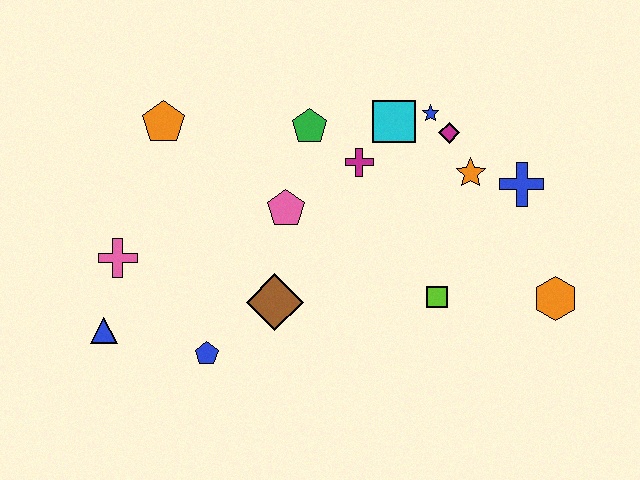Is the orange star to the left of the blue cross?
Yes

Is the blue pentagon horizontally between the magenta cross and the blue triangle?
Yes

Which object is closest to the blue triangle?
The pink cross is closest to the blue triangle.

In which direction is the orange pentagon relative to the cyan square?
The orange pentagon is to the left of the cyan square.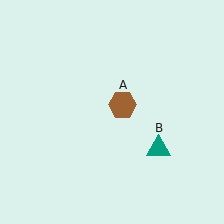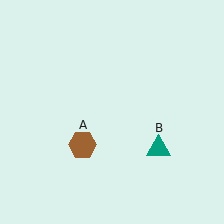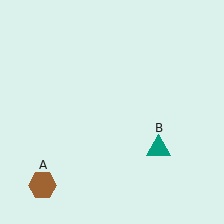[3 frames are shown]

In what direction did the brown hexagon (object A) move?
The brown hexagon (object A) moved down and to the left.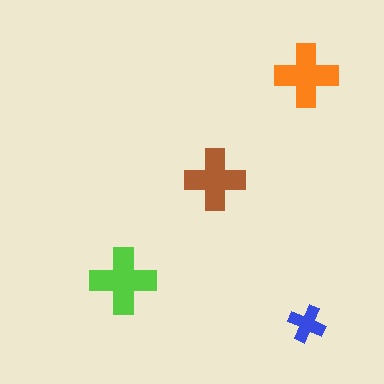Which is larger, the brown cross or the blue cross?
The brown one.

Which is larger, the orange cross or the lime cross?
The lime one.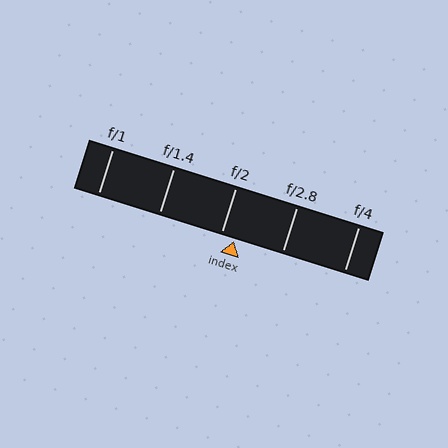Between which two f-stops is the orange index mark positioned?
The index mark is between f/2 and f/2.8.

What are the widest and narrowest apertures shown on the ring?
The widest aperture shown is f/1 and the narrowest is f/4.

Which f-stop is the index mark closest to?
The index mark is closest to f/2.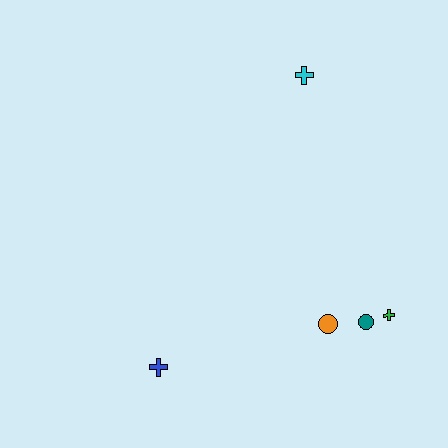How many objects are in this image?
There are 5 objects.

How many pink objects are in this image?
There are no pink objects.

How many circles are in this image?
There are 2 circles.